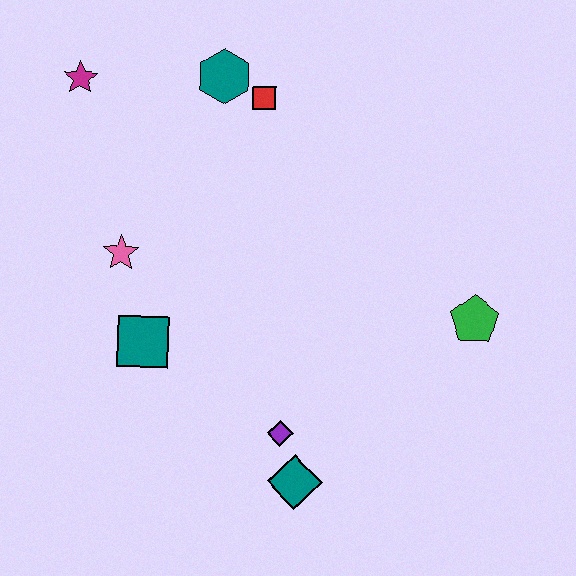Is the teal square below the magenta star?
Yes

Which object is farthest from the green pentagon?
The magenta star is farthest from the green pentagon.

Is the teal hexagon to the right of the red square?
No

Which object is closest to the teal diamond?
The purple diamond is closest to the teal diamond.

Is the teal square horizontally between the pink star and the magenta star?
No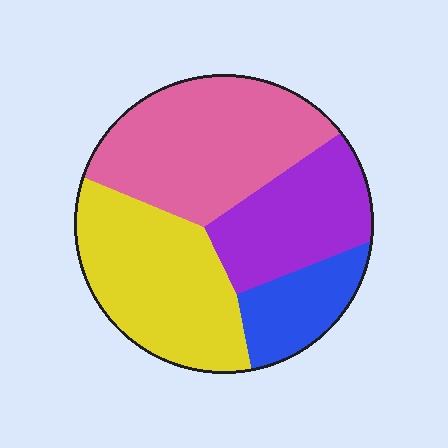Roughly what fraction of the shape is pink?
Pink covers roughly 35% of the shape.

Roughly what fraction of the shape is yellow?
Yellow takes up about one third (1/3) of the shape.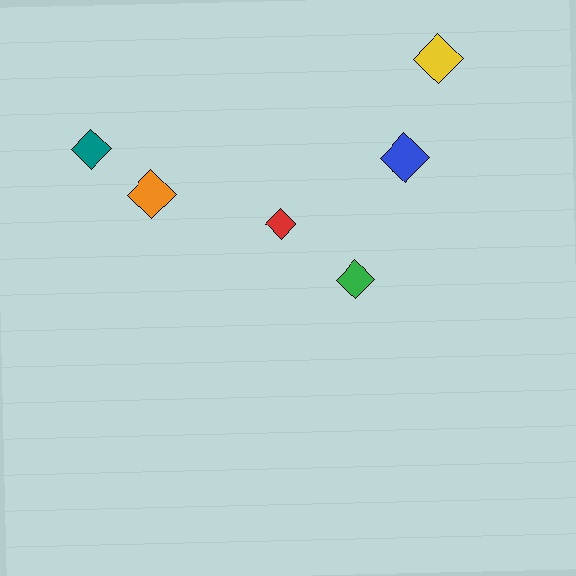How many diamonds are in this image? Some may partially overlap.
There are 6 diamonds.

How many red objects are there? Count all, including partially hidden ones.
There is 1 red object.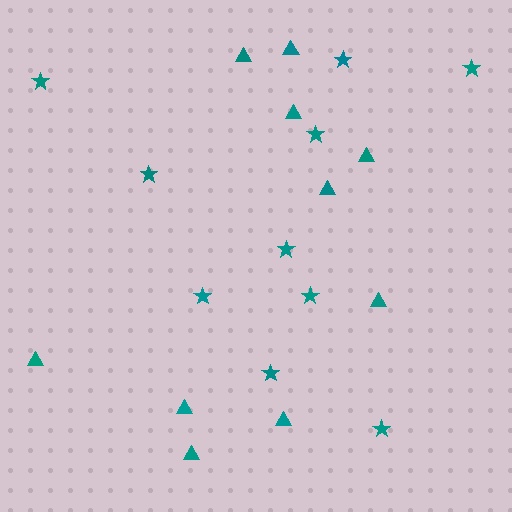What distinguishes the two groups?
There are 2 groups: one group of triangles (10) and one group of stars (10).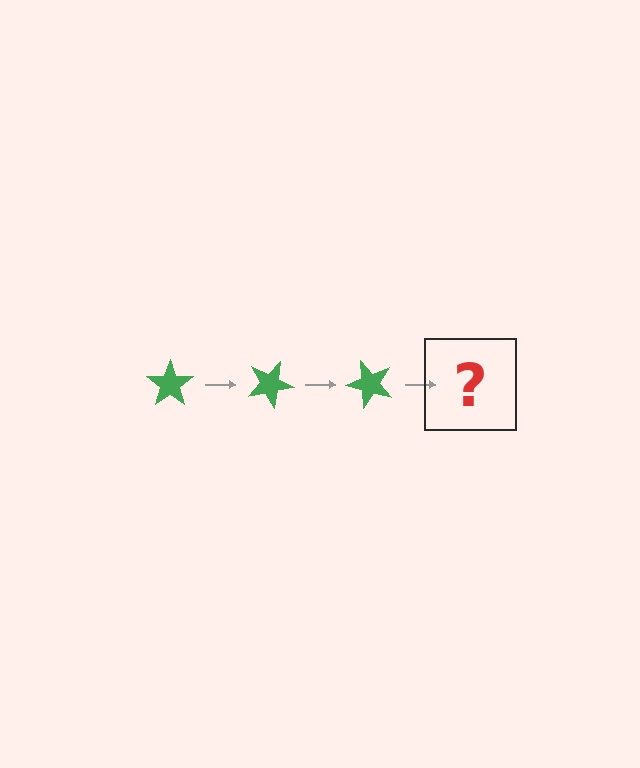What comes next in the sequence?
The next element should be a green star rotated 75 degrees.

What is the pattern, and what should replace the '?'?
The pattern is that the star rotates 25 degrees each step. The '?' should be a green star rotated 75 degrees.